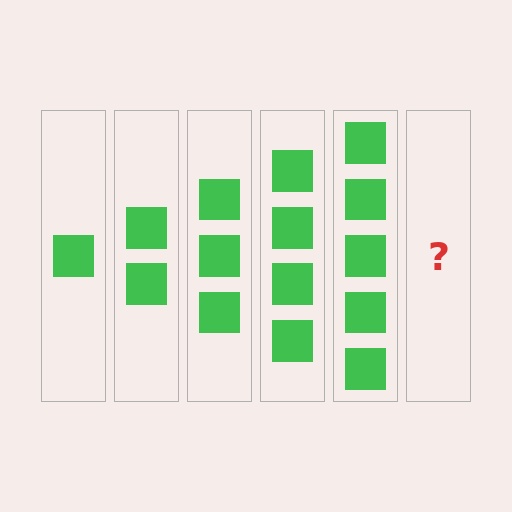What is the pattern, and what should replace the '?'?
The pattern is that each step adds one more square. The '?' should be 6 squares.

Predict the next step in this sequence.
The next step is 6 squares.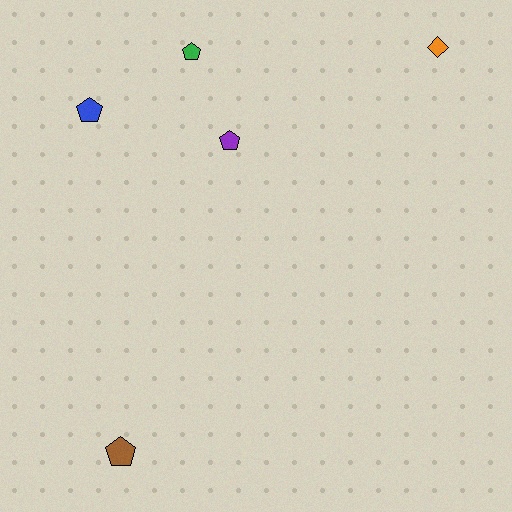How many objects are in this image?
There are 5 objects.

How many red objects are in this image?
There are no red objects.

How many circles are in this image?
There are no circles.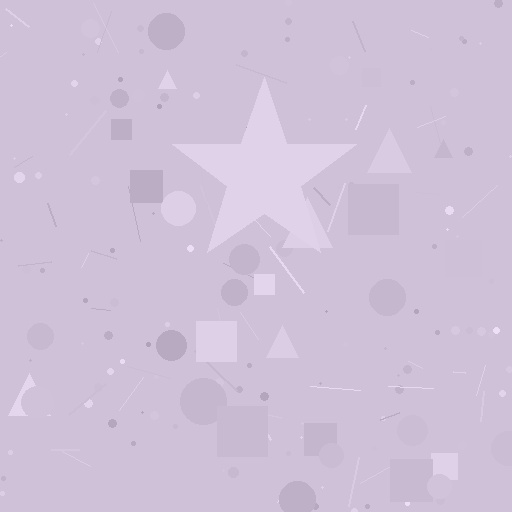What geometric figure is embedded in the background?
A star is embedded in the background.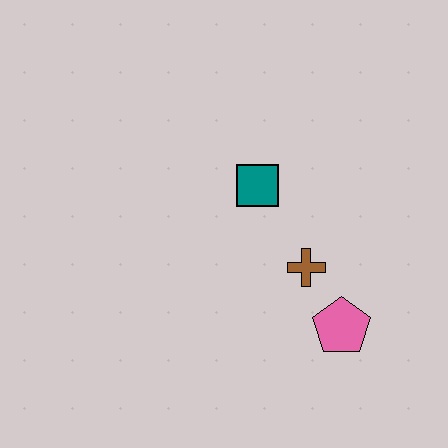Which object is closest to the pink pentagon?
The brown cross is closest to the pink pentagon.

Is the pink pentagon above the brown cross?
No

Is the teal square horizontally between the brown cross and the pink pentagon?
No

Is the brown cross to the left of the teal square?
No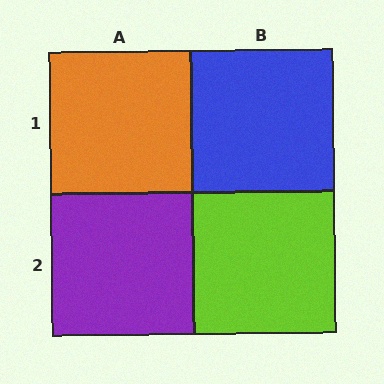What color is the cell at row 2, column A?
Purple.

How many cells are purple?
1 cell is purple.